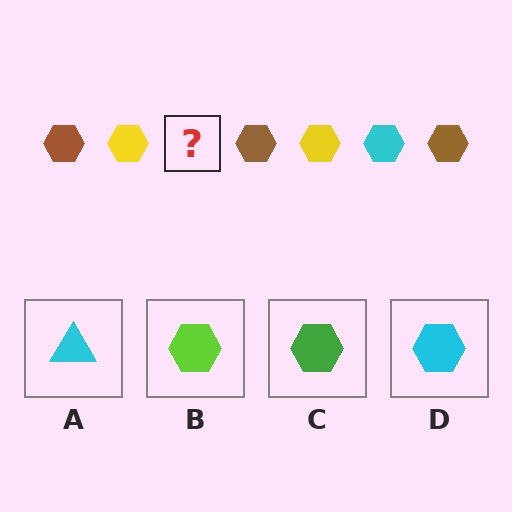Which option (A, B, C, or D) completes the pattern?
D.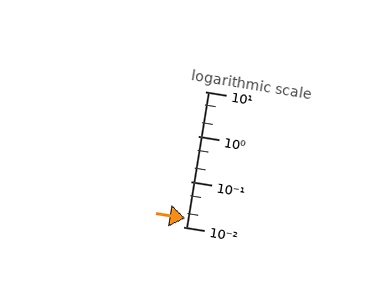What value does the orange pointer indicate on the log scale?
The pointer indicates approximately 0.015.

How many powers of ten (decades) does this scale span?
The scale spans 3 decades, from 0.01 to 10.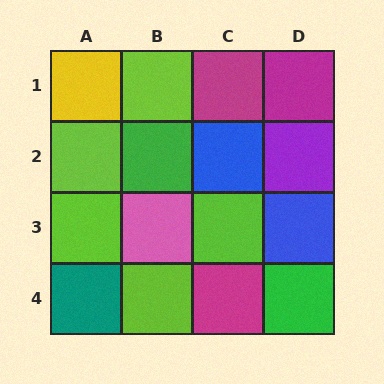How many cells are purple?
1 cell is purple.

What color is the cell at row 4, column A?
Teal.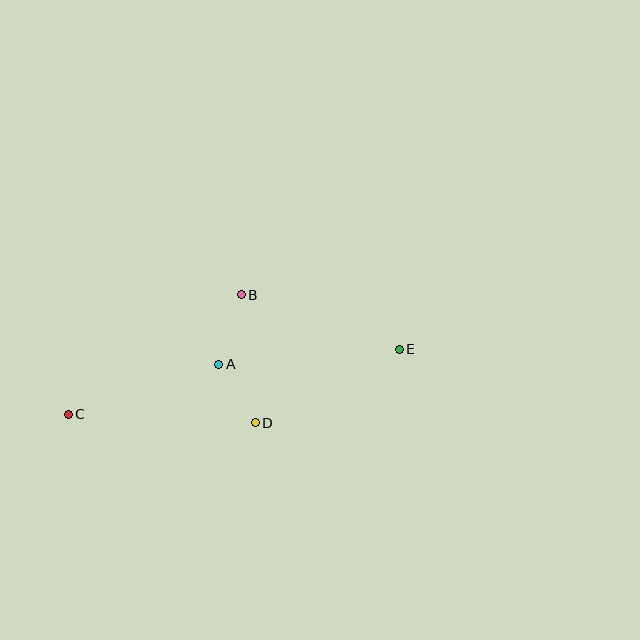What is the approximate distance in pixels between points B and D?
The distance between B and D is approximately 129 pixels.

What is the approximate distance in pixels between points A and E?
The distance between A and E is approximately 181 pixels.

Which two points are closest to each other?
Points A and D are closest to each other.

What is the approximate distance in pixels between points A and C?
The distance between A and C is approximately 159 pixels.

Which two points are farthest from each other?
Points C and E are farthest from each other.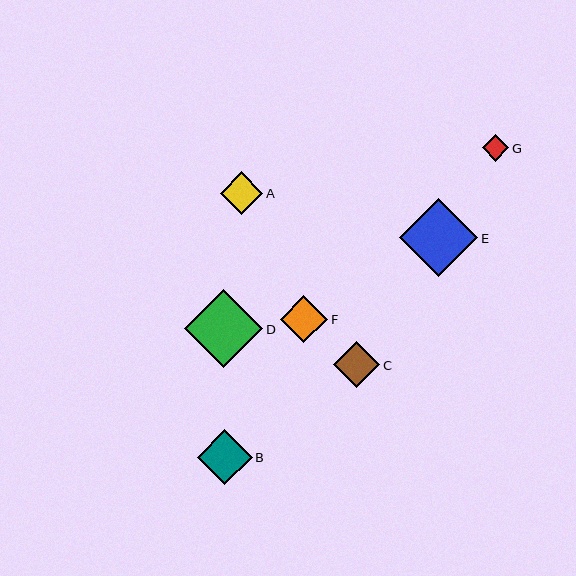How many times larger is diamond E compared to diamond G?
Diamond E is approximately 3.0 times the size of diamond G.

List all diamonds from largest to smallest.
From largest to smallest: E, D, B, F, C, A, G.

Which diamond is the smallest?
Diamond G is the smallest with a size of approximately 26 pixels.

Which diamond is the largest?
Diamond E is the largest with a size of approximately 79 pixels.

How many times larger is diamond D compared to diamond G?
Diamond D is approximately 3.0 times the size of diamond G.